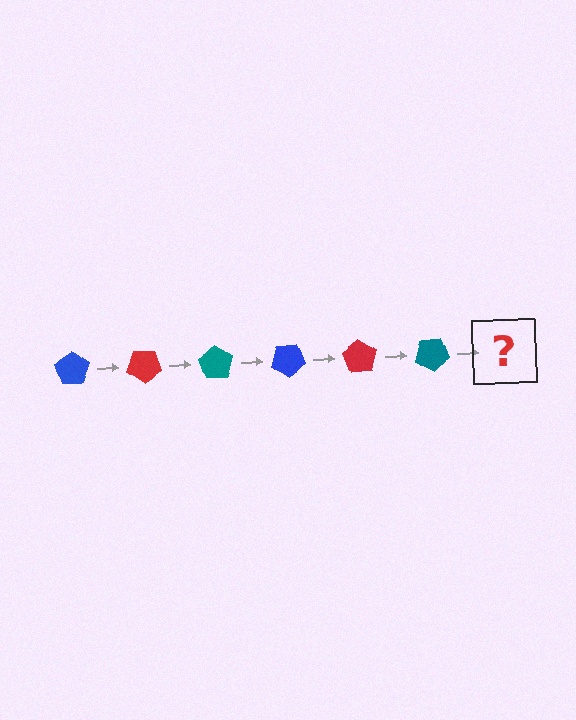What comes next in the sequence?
The next element should be a blue pentagon, rotated 210 degrees from the start.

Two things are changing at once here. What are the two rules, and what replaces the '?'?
The two rules are that it rotates 35 degrees each step and the color cycles through blue, red, and teal. The '?' should be a blue pentagon, rotated 210 degrees from the start.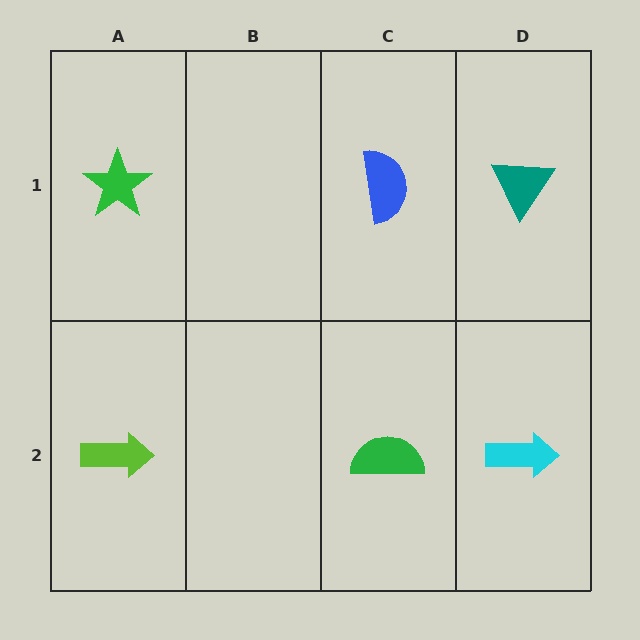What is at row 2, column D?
A cyan arrow.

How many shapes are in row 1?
3 shapes.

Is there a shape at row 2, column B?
No, that cell is empty.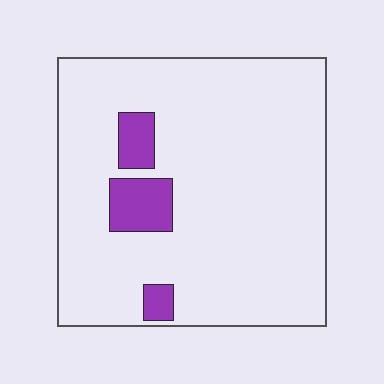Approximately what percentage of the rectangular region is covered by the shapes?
Approximately 10%.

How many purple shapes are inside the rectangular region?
3.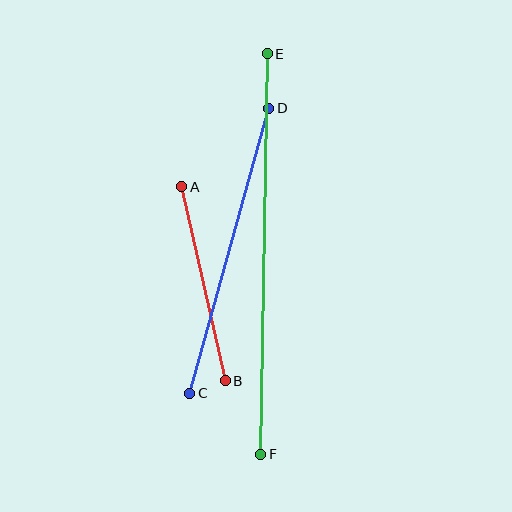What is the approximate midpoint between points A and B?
The midpoint is at approximately (203, 284) pixels.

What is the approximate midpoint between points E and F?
The midpoint is at approximately (264, 254) pixels.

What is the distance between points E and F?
The distance is approximately 401 pixels.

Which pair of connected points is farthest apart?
Points E and F are farthest apart.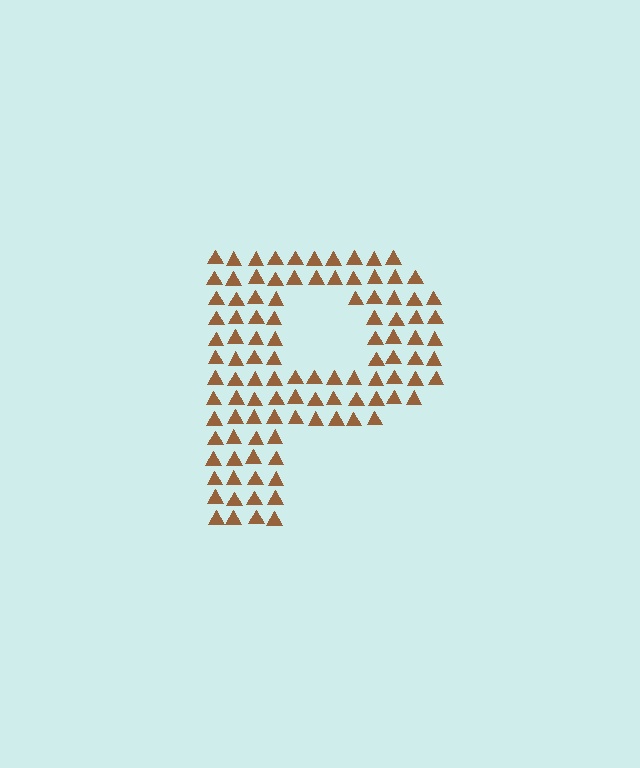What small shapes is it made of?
It is made of small triangles.